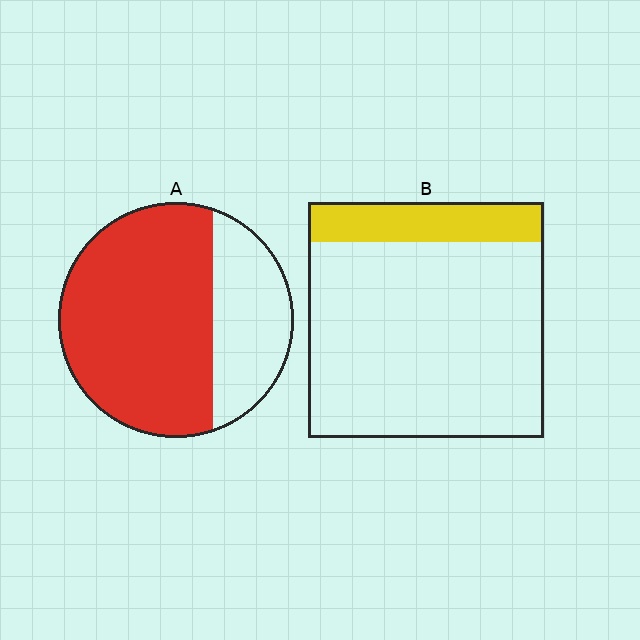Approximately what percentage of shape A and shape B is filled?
A is approximately 70% and B is approximately 15%.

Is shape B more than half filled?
No.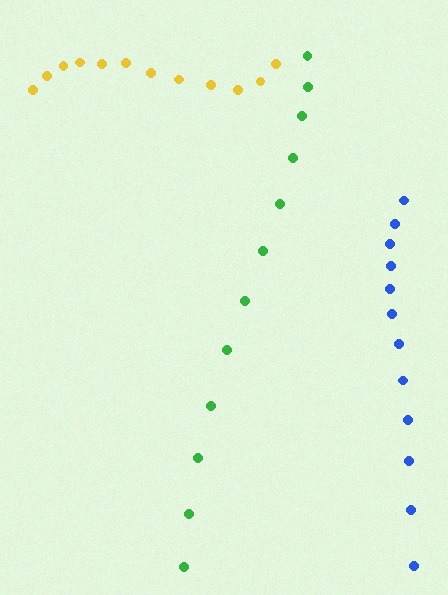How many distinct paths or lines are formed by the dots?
There are 3 distinct paths.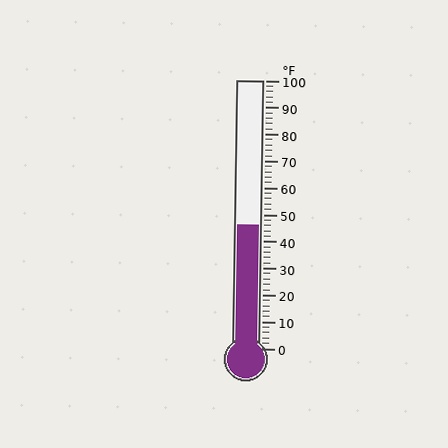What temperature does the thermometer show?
The thermometer shows approximately 46°F.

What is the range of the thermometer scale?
The thermometer scale ranges from 0°F to 100°F.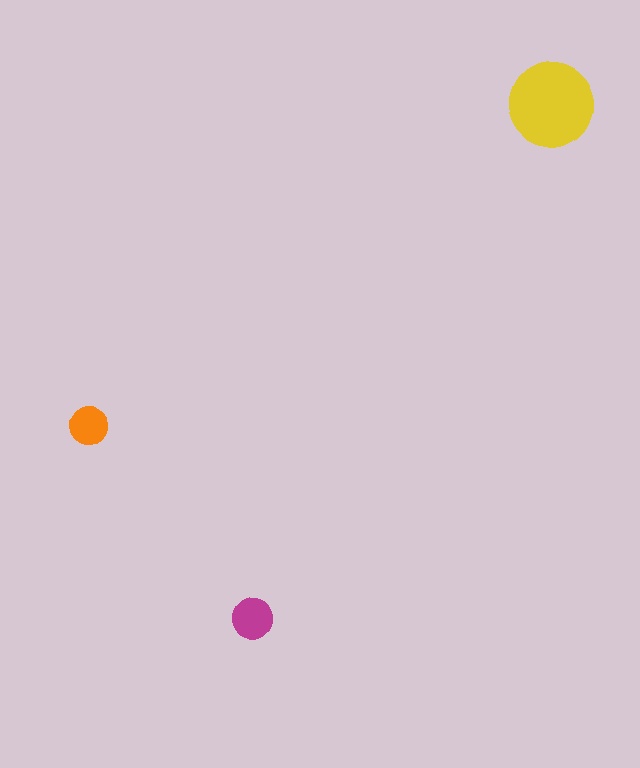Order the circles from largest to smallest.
the yellow one, the magenta one, the orange one.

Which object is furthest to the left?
The orange circle is leftmost.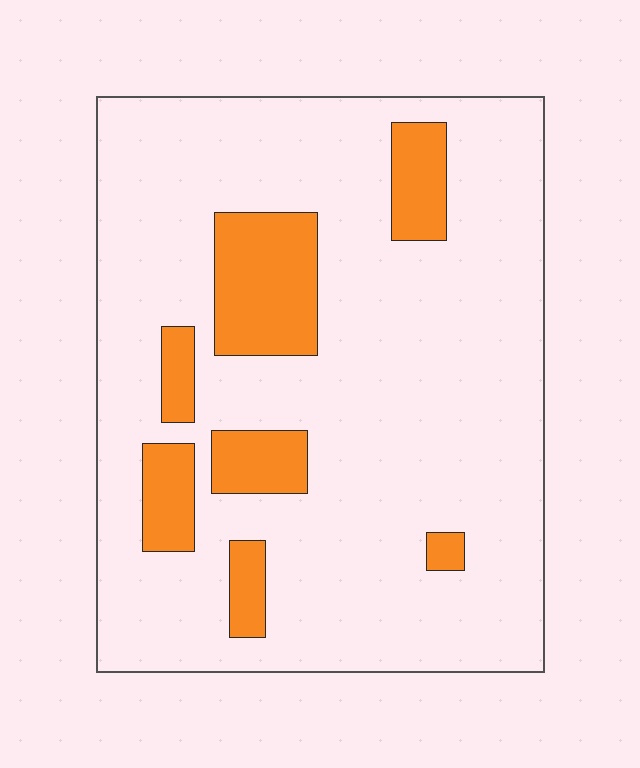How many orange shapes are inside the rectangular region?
7.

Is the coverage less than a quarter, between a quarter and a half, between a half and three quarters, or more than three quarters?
Less than a quarter.